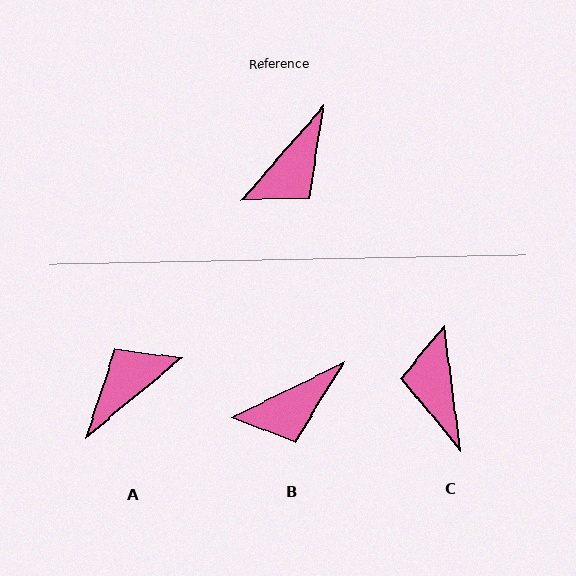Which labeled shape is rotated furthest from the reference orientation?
A, about 171 degrees away.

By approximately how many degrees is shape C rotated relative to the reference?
Approximately 132 degrees clockwise.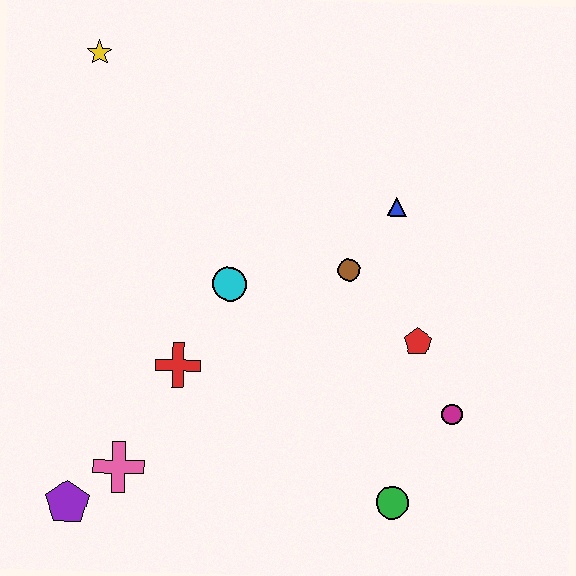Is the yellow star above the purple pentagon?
Yes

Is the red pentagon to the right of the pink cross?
Yes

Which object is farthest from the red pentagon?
The yellow star is farthest from the red pentagon.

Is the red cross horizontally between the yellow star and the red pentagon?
Yes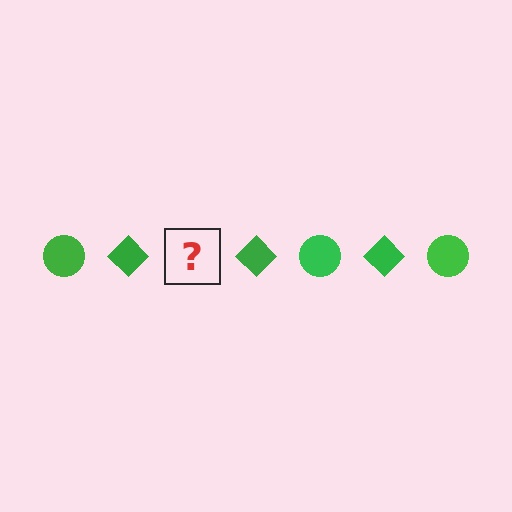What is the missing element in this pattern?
The missing element is a green circle.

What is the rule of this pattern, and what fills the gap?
The rule is that the pattern cycles through circle, diamond shapes in green. The gap should be filled with a green circle.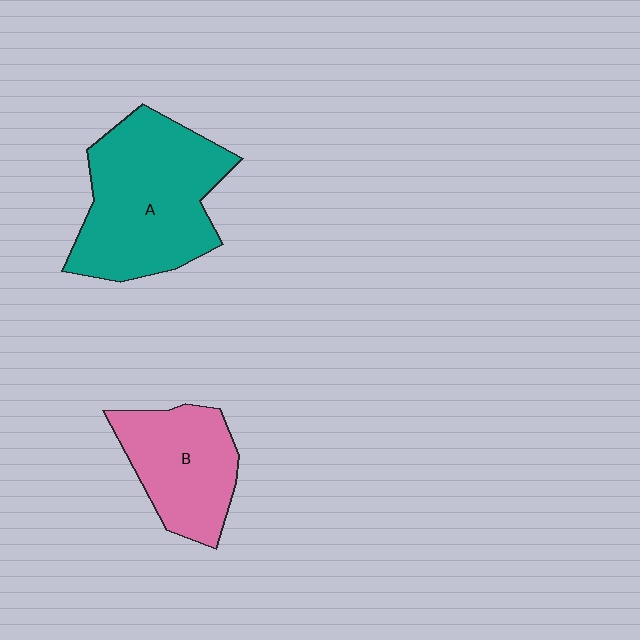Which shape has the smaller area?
Shape B (pink).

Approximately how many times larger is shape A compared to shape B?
Approximately 1.6 times.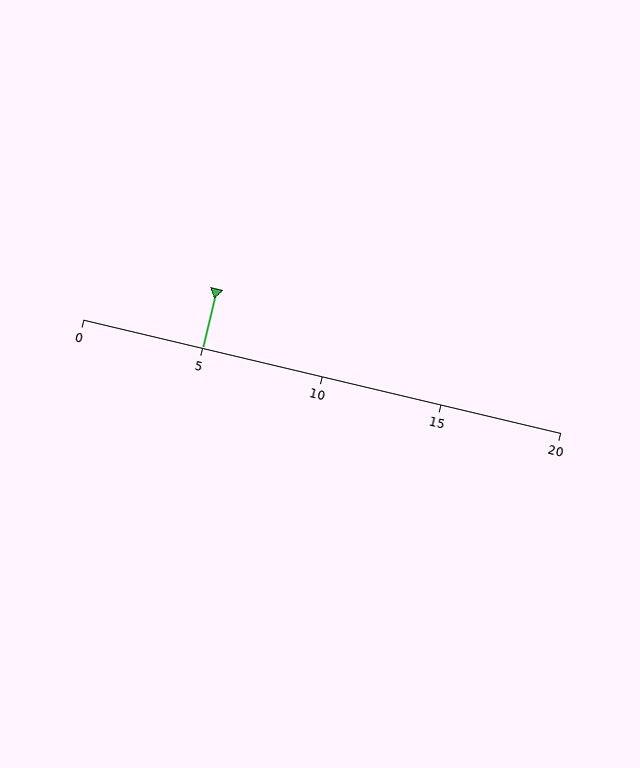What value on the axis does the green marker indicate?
The marker indicates approximately 5.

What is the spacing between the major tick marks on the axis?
The major ticks are spaced 5 apart.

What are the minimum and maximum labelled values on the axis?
The axis runs from 0 to 20.